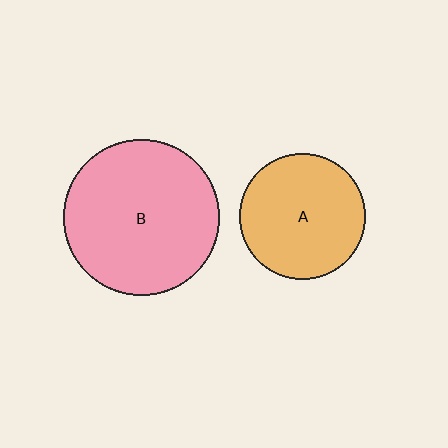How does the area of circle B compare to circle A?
Approximately 1.5 times.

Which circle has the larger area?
Circle B (pink).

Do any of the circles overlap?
No, none of the circles overlap.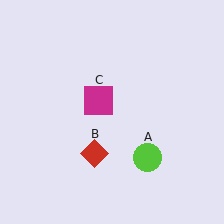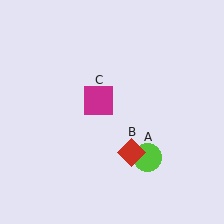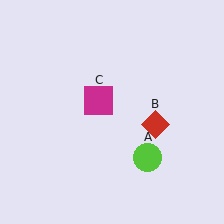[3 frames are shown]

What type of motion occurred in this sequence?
The red diamond (object B) rotated counterclockwise around the center of the scene.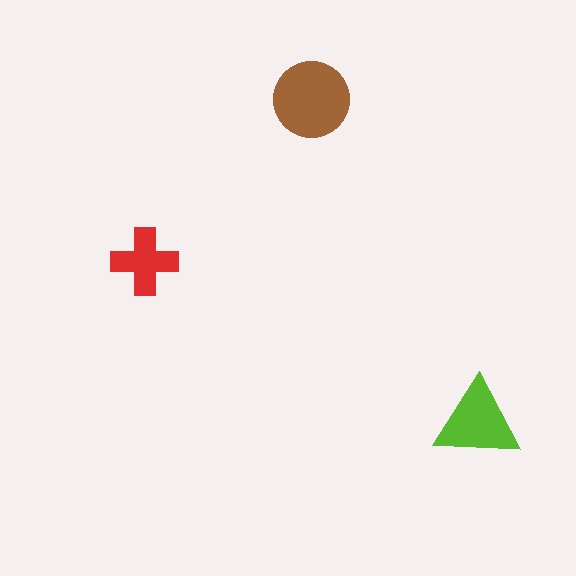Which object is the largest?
The brown circle.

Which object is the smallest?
The red cross.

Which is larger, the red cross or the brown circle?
The brown circle.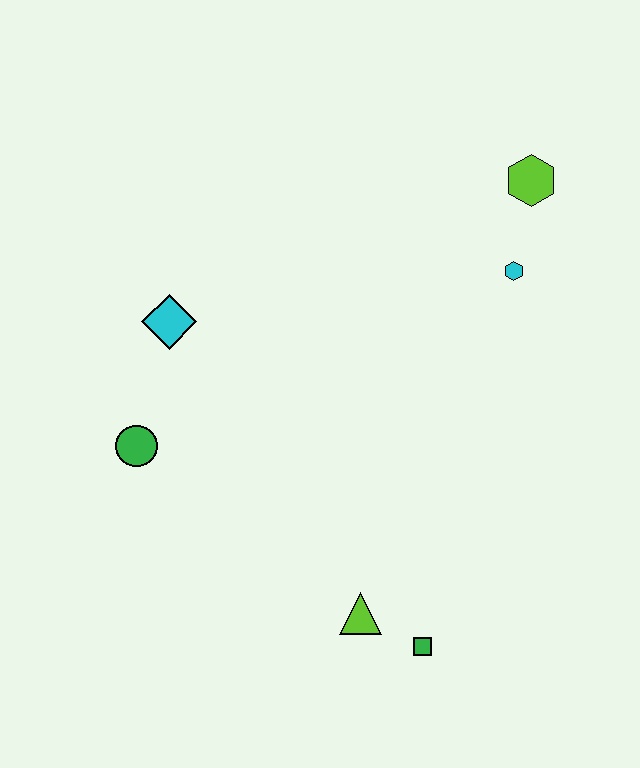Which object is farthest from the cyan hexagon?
The green circle is farthest from the cyan hexagon.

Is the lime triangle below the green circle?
Yes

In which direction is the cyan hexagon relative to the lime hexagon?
The cyan hexagon is below the lime hexagon.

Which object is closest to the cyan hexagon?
The lime hexagon is closest to the cyan hexagon.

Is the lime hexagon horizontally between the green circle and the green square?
No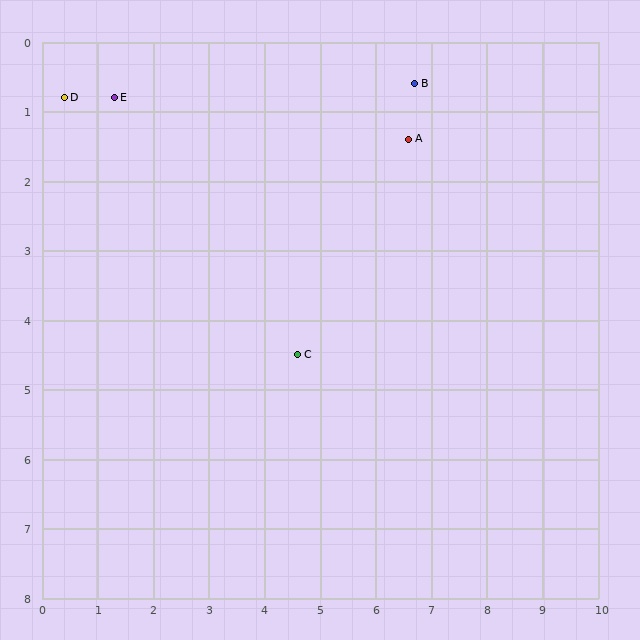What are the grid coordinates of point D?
Point D is at approximately (0.4, 0.8).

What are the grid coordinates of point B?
Point B is at approximately (6.7, 0.6).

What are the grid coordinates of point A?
Point A is at approximately (6.6, 1.4).